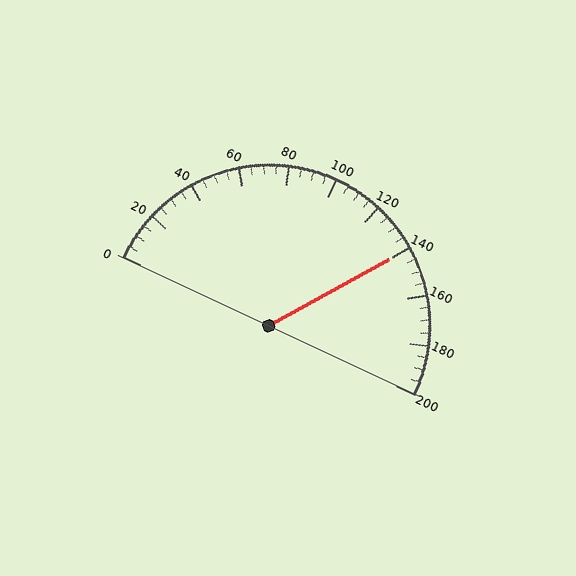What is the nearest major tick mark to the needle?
The nearest major tick mark is 140.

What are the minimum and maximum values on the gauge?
The gauge ranges from 0 to 200.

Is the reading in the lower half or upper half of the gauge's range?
The reading is in the upper half of the range (0 to 200).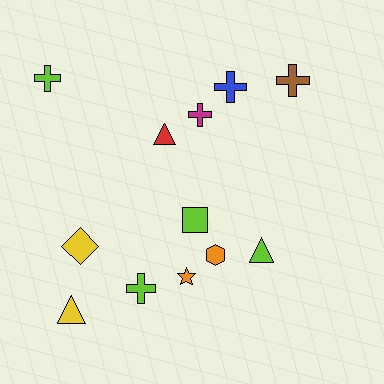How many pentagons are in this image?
There are no pentagons.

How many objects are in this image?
There are 12 objects.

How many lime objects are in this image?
There are 4 lime objects.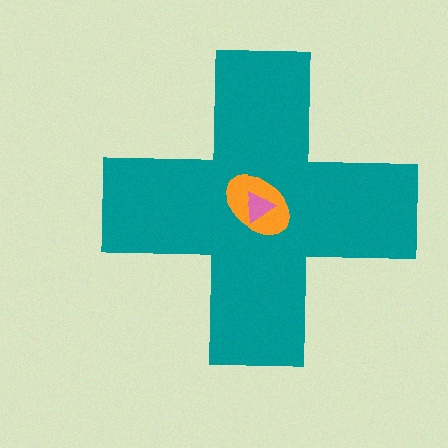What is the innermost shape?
The pink triangle.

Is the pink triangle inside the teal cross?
Yes.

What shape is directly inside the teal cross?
The orange ellipse.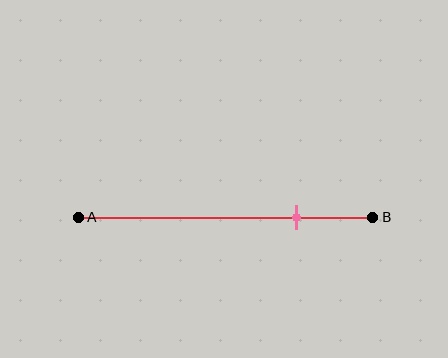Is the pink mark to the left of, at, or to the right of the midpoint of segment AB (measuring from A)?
The pink mark is to the right of the midpoint of segment AB.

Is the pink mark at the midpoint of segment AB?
No, the mark is at about 75% from A, not at the 50% midpoint.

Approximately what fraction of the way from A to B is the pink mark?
The pink mark is approximately 75% of the way from A to B.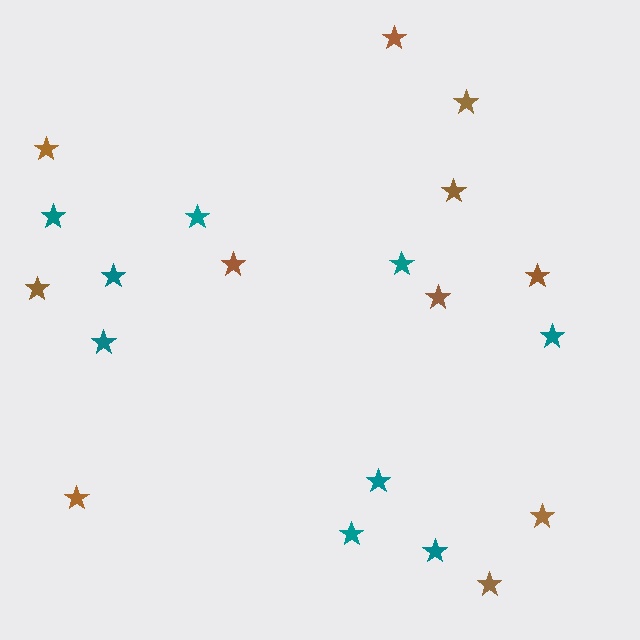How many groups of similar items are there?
There are 2 groups: one group of teal stars (9) and one group of brown stars (11).